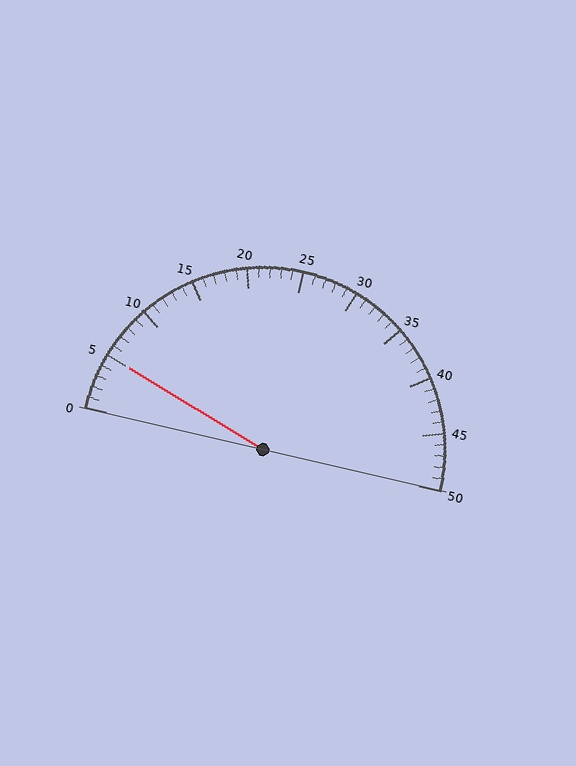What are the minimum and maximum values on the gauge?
The gauge ranges from 0 to 50.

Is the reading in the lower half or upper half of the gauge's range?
The reading is in the lower half of the range (0 to 50).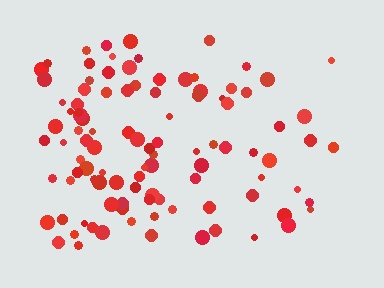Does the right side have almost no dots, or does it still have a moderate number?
Still a moderate number, just noticeably fewer than the left.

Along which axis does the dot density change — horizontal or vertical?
Horizontal.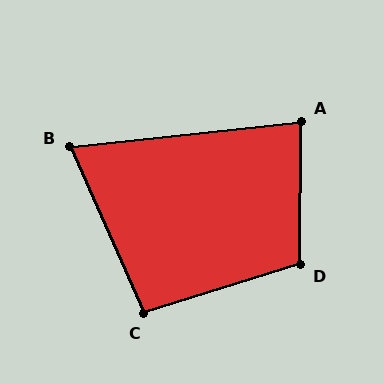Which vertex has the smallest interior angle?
B, at approximately 72 degrees.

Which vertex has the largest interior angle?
D, at approximately 108 degrees.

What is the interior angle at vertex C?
Approximately 97 degrees (obtuse).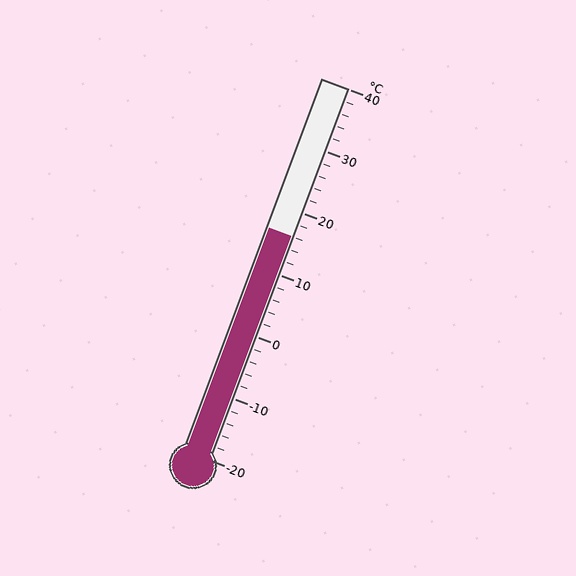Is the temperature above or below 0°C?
The temperature is above 0°C.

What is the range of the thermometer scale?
The thermometer scale ranges from -20°C to 40°C.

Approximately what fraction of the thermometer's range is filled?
The thermometer is filled to approximately 60% of its range.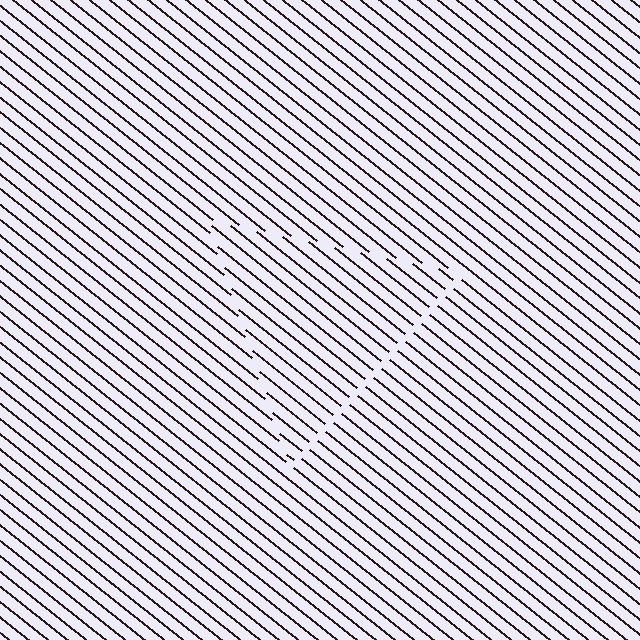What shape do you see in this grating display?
An illusory triangle. The interior of the shape contains the same grating, shifted by half a period — the contour is defined by the phase discontinuity where line-ends from the inner and outer gratings abut.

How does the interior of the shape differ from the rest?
The interior of the shape contains the same grating, shifted by half a period — the contour is defined by the phase discontinuity where line-ends from the inner and outer gratings abut.